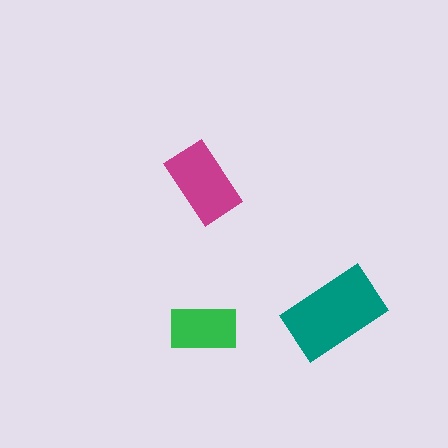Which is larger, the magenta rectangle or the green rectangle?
The magenta one.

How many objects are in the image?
There are 3 objects in the image.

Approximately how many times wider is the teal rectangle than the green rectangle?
About 1.5 times wider.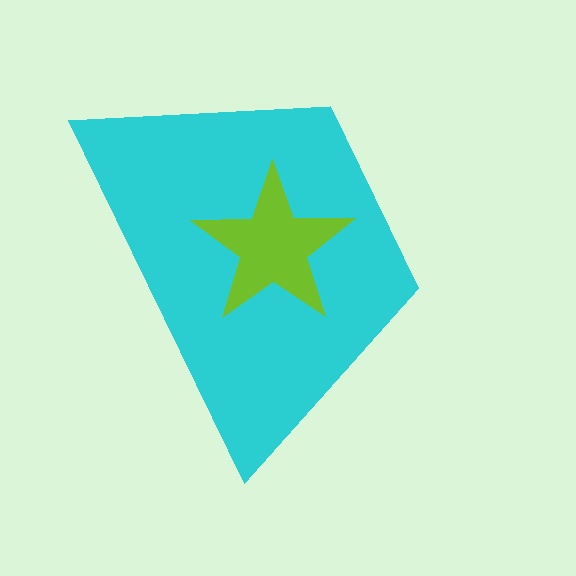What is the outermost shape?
The cyan trapezoid.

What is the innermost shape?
The lime star.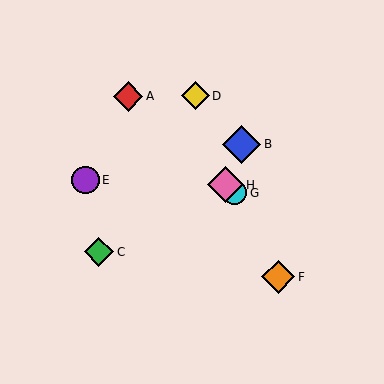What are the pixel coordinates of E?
Object E is at (85, 180).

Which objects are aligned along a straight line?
Objects A, G, H are aligned along a straight line.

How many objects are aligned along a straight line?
3 objects (A, G, H) are aligned along a straight line.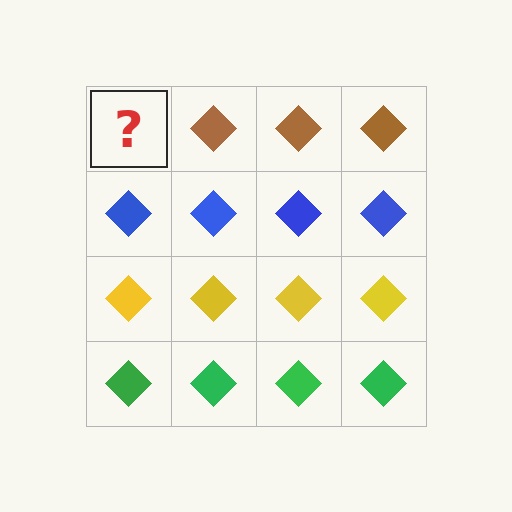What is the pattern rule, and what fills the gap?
The rule is that each row has a consistent color. The gap should be filled with a brown diamond.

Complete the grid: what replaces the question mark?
The question mark should be replaced with a brown diamond.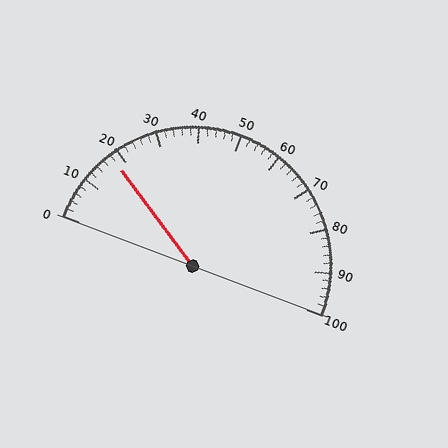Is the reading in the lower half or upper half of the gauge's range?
The reading is in the lower half of the range (0 to 100).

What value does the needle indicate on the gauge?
The needle indicates approximately 18.